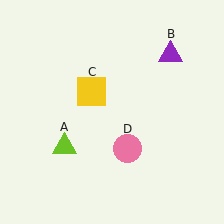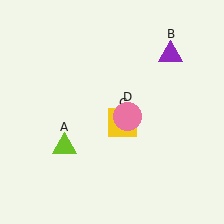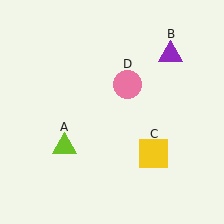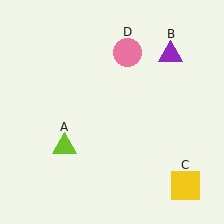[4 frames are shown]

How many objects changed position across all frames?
2 objects changed position: yellow square (object C), pink circle (object D).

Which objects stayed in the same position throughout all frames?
Lime triangle (object A) and purple triangle (object B) remained stationary.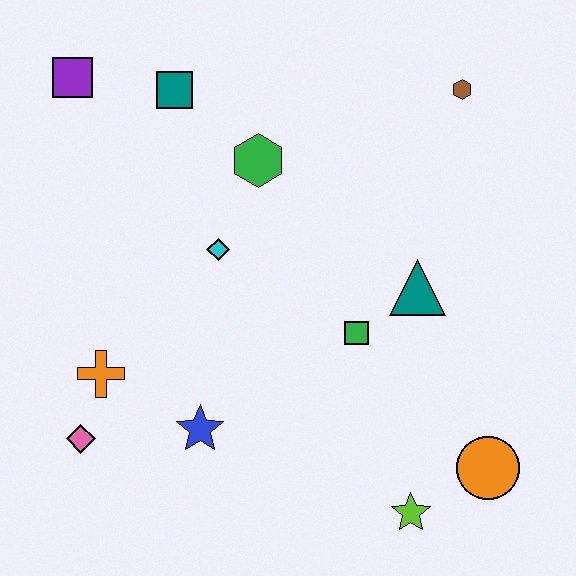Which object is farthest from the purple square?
The orange circle is farthest from the purple square.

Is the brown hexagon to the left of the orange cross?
No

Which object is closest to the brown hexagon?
The teal triangle is closest to the brown hexagon.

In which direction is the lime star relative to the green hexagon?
The lime star is below the green hexagon.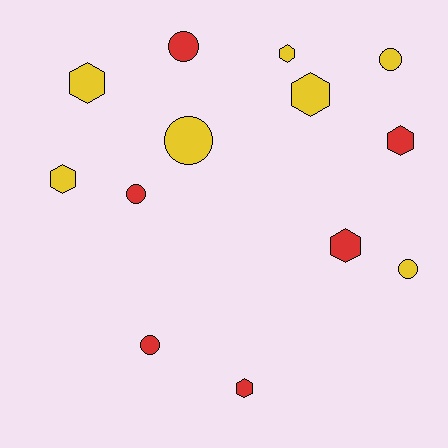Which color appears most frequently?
Yellow, with 7 objects.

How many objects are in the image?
There are 13 objects.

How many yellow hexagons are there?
There are 4 yellow hexagons.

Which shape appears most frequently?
Hexagon, with 7 objects.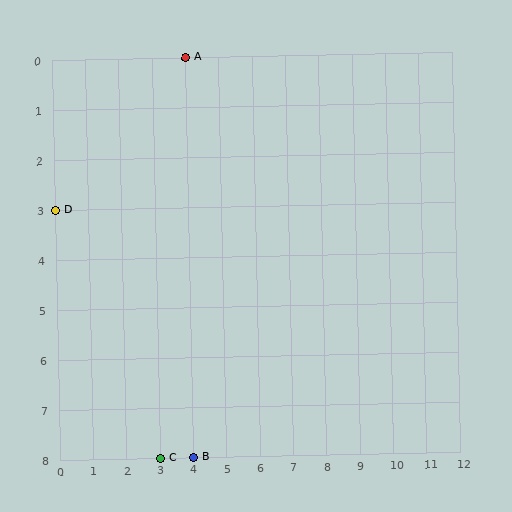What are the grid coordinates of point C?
Point C is at grid coordinates (3, 8).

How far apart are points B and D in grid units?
Points B and D are 4 columns and 5 rows apart (about 6.4 grid units diagonally).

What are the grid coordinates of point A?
Point A is at grid coordinates (4, 0).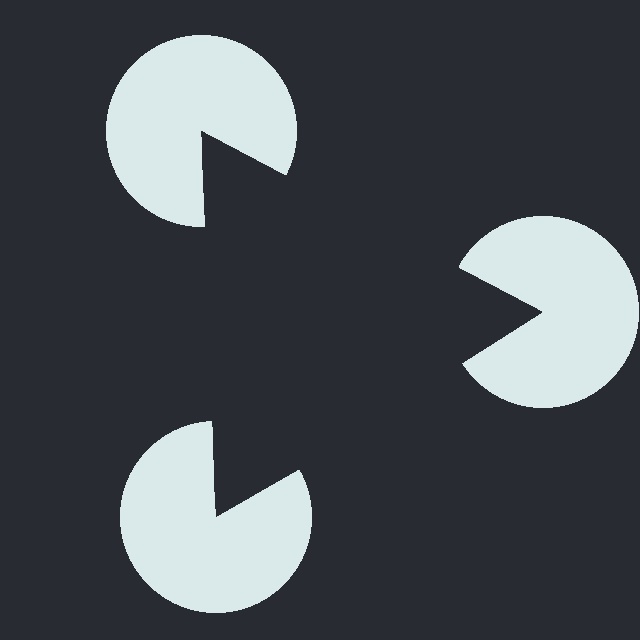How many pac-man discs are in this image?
There are 3 — one at each vertex of the illusory triangle.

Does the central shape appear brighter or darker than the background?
It typically appears slightly darker than the background, even though no actual brightness change is drawn.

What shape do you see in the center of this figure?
An illusory triangle — its edges are inferred from the aligned wedge cuts in the pac-man discs, not physically drawn.